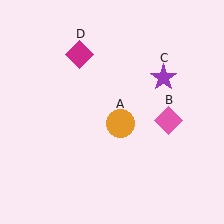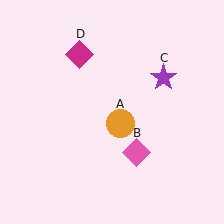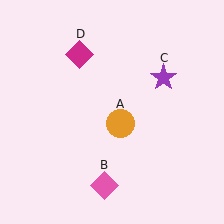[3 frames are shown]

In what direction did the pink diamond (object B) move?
The pink diamond (object B) moved down and to the left.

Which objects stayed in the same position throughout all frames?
Orange circle (object A) and purple star (object C) and magenta diamond (object D) remained stationary.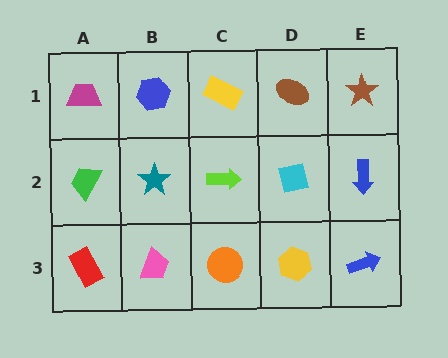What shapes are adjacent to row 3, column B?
A teal star (row 2, column B), a red rectangle (row 3, column A), an orange circle (row 3, column C).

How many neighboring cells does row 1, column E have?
2.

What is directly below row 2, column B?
A pink trapezoid.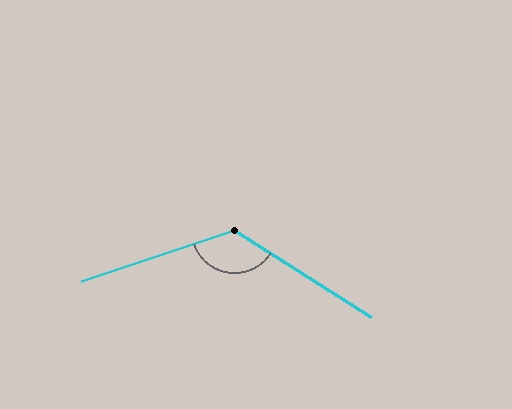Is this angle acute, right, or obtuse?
It is obtuse.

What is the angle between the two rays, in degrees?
Approximately 129 degrees.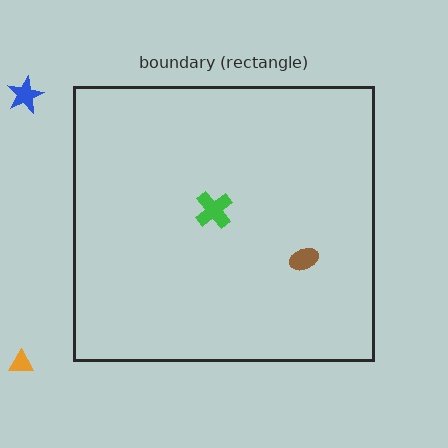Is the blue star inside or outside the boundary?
Outside.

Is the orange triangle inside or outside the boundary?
Outside.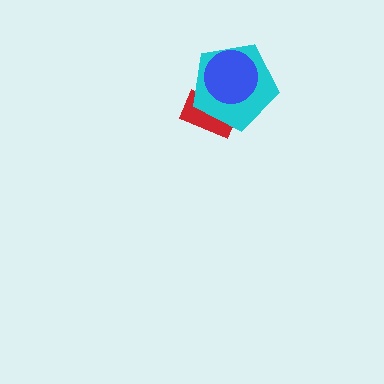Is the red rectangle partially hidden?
Yes, it is partially covered by another shape.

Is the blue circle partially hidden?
No, no other shape covers it.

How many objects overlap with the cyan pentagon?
2 objects overlap with the cyan pentagon.